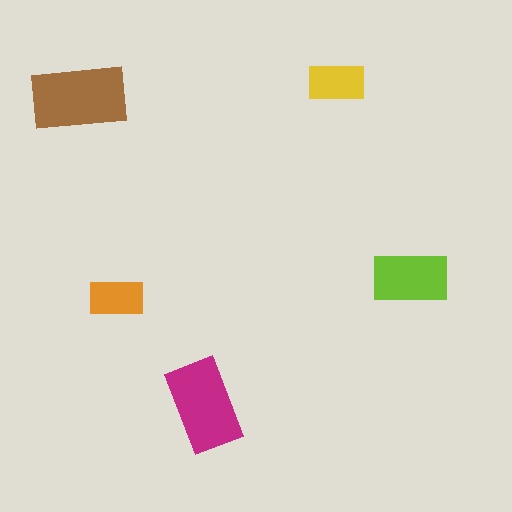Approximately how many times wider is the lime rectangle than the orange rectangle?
About 1.5 times wider.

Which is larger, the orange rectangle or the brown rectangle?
The brown one.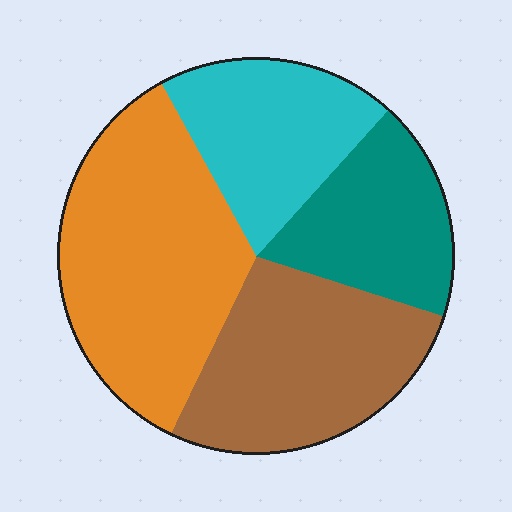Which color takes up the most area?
Orange, at roughly 35%.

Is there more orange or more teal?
Orange.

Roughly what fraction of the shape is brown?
Brown takes up about one quarter (1/4) of the shape.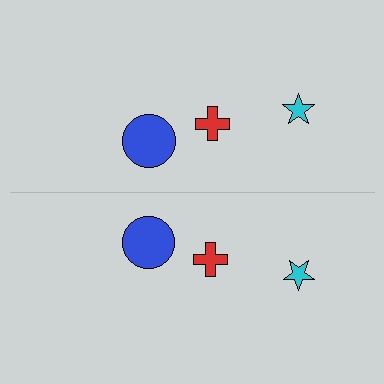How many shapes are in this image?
There are 6 shapes in this image.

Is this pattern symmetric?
Yes, this pattern has bilateral (reflection) symmetry.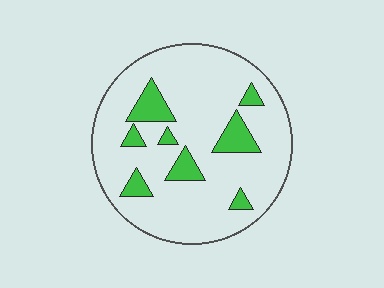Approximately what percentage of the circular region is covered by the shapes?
Approximately 15%.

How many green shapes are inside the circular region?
8.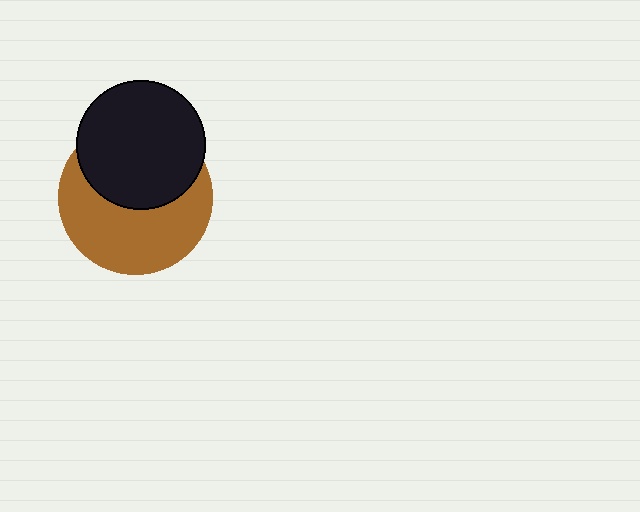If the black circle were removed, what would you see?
You would see the complete brown circle.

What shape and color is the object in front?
The object in front is a black circle.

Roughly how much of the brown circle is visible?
About half of it is visible (roughly 55%).